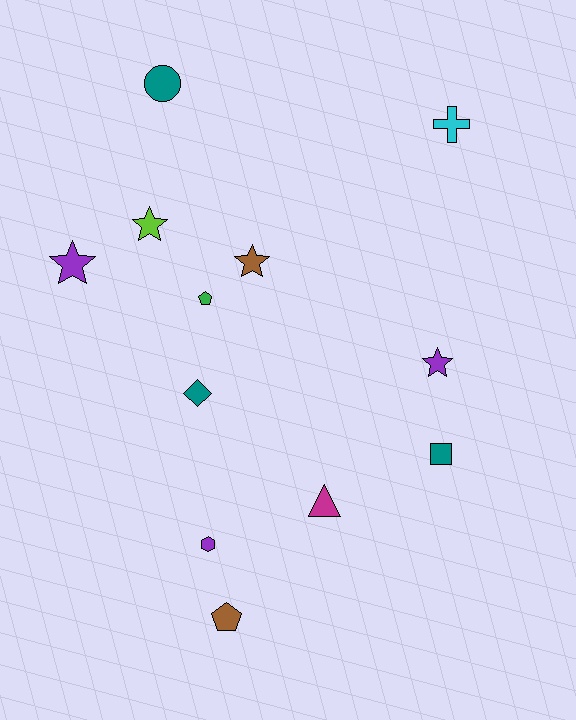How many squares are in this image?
There is 1 square.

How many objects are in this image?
There are 12 objects.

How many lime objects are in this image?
There is 1 lime object.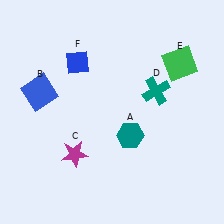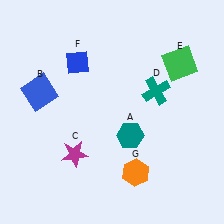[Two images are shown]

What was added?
An orange hexagon (G) was added in Image 2.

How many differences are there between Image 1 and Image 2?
There is 1 difference between the two images.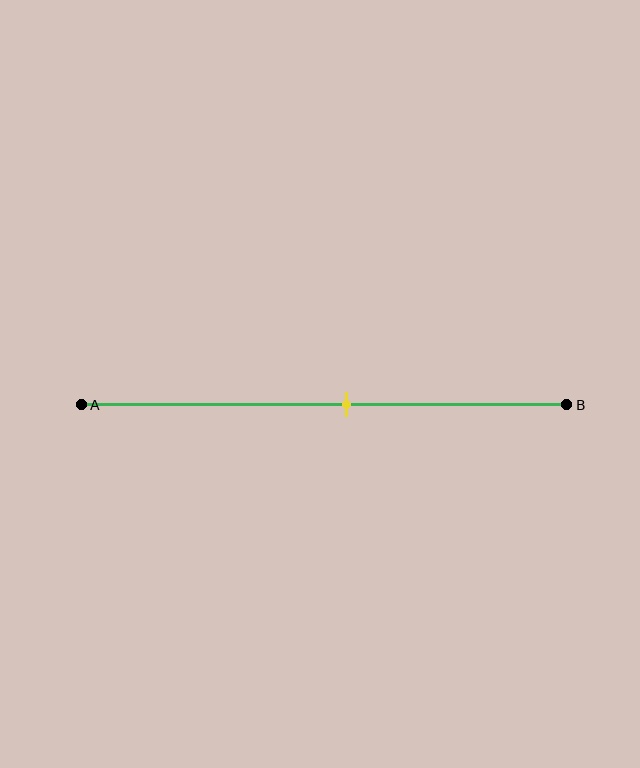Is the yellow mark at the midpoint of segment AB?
No, the mark is at about 55% from A, not at the 50% midpoint.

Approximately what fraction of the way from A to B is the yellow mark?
The yellow mark is approximately 55% of the way from A to B.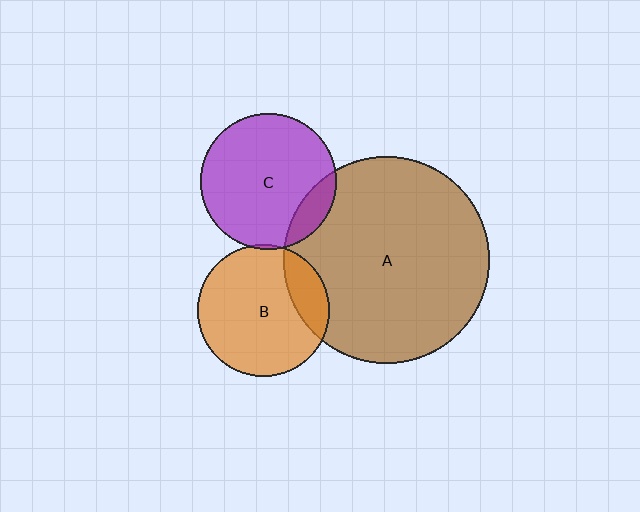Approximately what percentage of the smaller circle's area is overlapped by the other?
Approximately 15%.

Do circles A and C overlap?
Yes.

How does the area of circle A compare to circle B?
Approximately 2.4 times.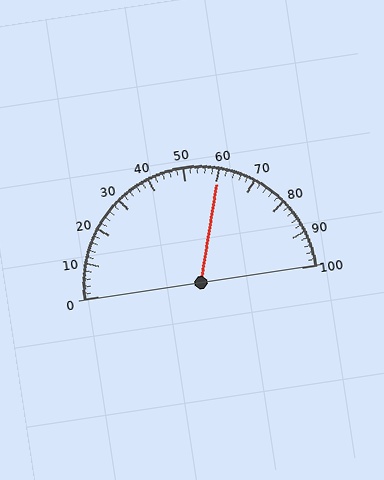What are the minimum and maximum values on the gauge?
The gauge ranges from 0 to 100.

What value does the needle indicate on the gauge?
The needle indicates approximately 60.